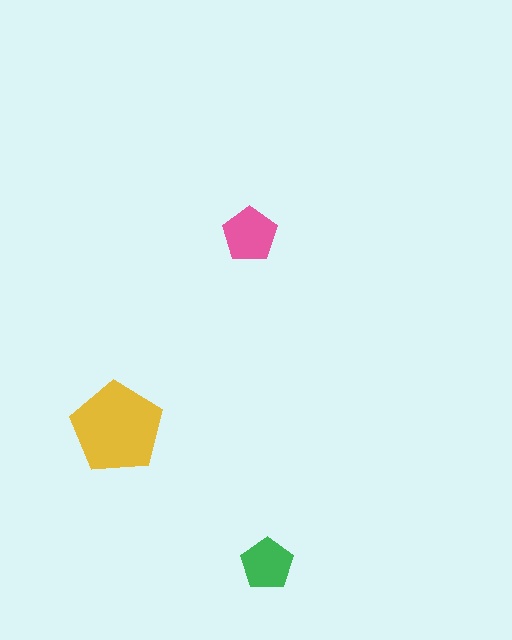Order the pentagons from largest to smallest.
the yellow one, the pink one, the green one.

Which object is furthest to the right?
The green pentagon is rightmost.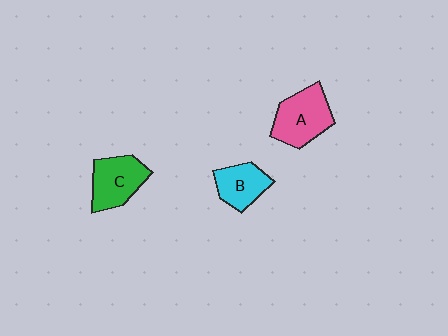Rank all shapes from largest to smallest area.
From largest to smallest: A (pink), C (green), B (cyan).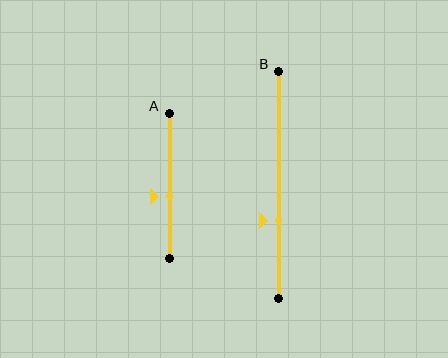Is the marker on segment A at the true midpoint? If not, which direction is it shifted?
No, the marker on segment A is shifted downward by about 8% of the segment length.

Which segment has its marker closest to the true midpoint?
Segment A has its marker closest to the true midpoint.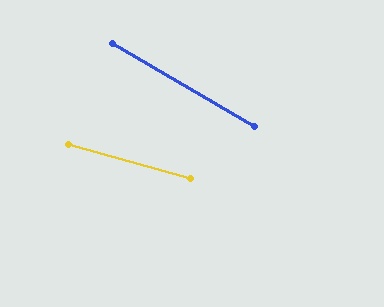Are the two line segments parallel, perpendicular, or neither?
Neither parallel nor perpendicular — they differ by about 15°.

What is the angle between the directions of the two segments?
Approximately 15 degrees.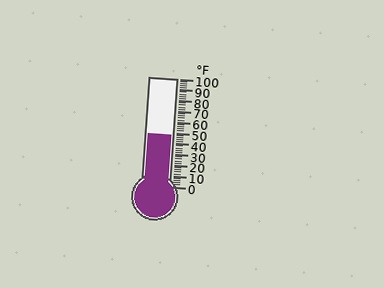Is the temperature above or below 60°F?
The temperature is below 60°F.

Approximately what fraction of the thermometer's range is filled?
The thermometer is filled to approximately 50% of its range.